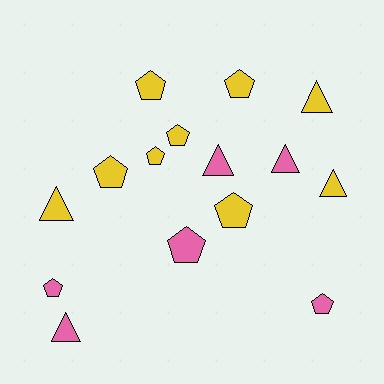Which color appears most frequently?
Yellow, with 9 objects.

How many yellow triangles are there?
There are 3 yellow triangles.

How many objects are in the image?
There are 15 objects.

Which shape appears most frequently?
Pentagon, with 9 objects.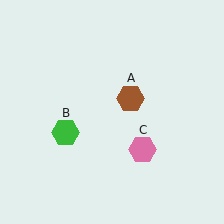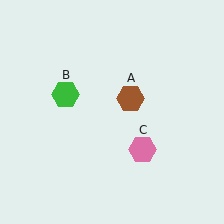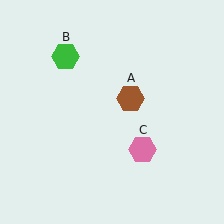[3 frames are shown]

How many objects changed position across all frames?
1 object changed position: green hexagon (object B).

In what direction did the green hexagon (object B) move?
The green hexagon (object B) moved up.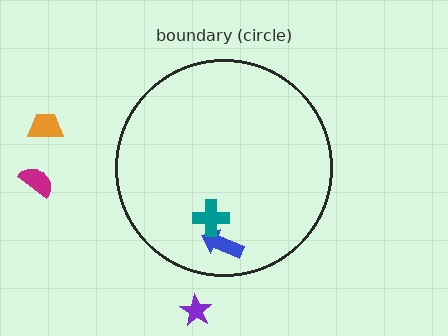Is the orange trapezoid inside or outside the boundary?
Outside.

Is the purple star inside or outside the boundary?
Outside.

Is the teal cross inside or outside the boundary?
Inside.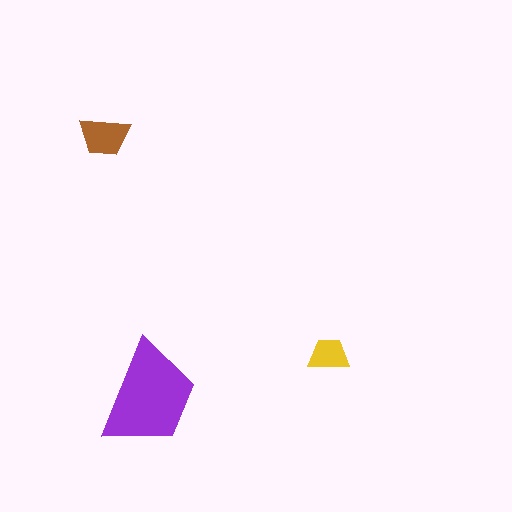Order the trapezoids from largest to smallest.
the purple one, the brown one, the yellow one.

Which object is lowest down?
The purple trapezoid is bottommost.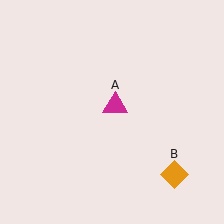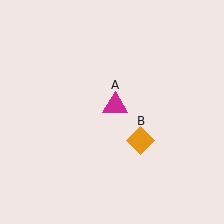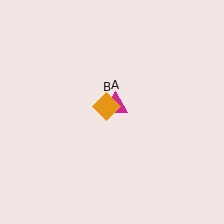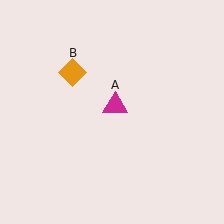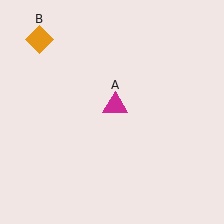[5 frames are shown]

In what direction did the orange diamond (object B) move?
The orange diamond (object B) moved up and to the left.